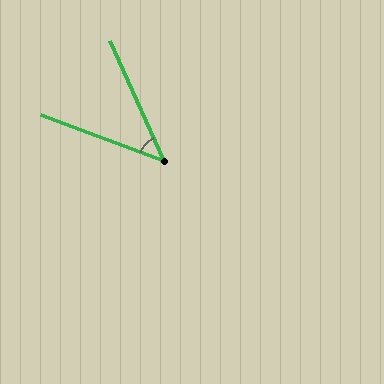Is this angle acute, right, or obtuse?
It is acute.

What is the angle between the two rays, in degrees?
Approximately 45 degrees.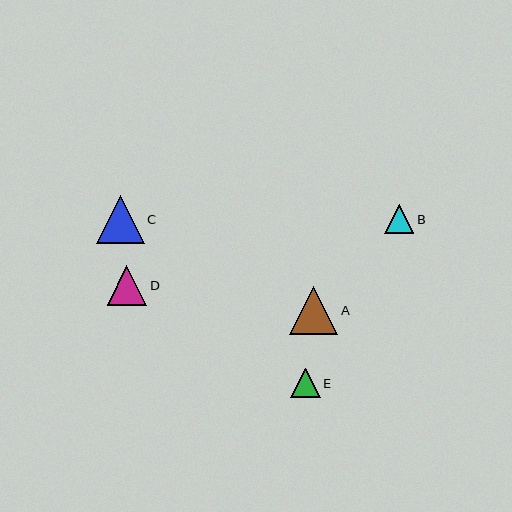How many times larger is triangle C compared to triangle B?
Triangle C is approximately 1.6 times the size of triangle B.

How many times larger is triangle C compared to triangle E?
Triangle C is approximately 1.6 times the size of triangle E.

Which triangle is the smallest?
Triangle E is the smallest with a size of approximately 29 pixels.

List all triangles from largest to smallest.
From largest to smallest: A, C, D, B, E.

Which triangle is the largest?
Triangle A is the largest with a size of approximately 49 pixels.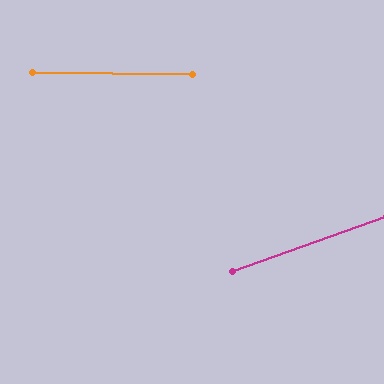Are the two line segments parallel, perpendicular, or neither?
Neither parallel nor perpendicular — they differ by about 20°.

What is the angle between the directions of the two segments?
Approximately 20 degrees.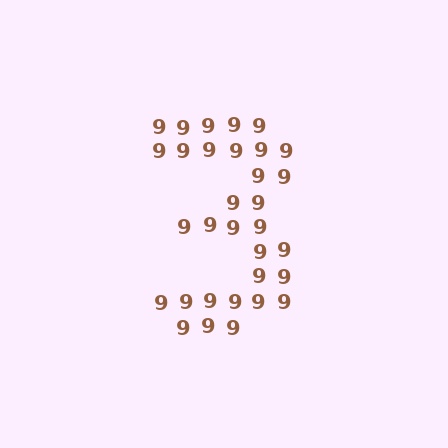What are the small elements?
The small elements are digit 9's.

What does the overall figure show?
The overall figure shows the digit 3.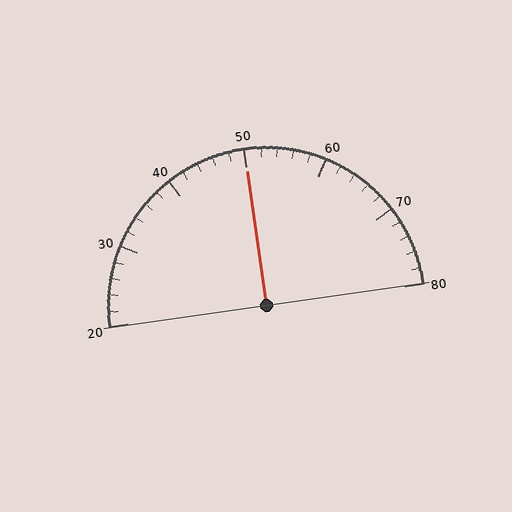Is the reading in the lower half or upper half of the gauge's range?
The reading is in the upper half of the range (20 to 80).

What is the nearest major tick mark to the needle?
The nearest major tick mark is 50.